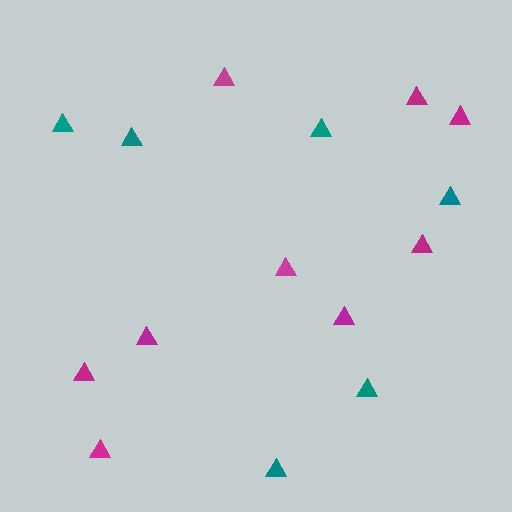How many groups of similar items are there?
There are 2 groups: one group of magenta triangles (9) and one group of teal triangles (6).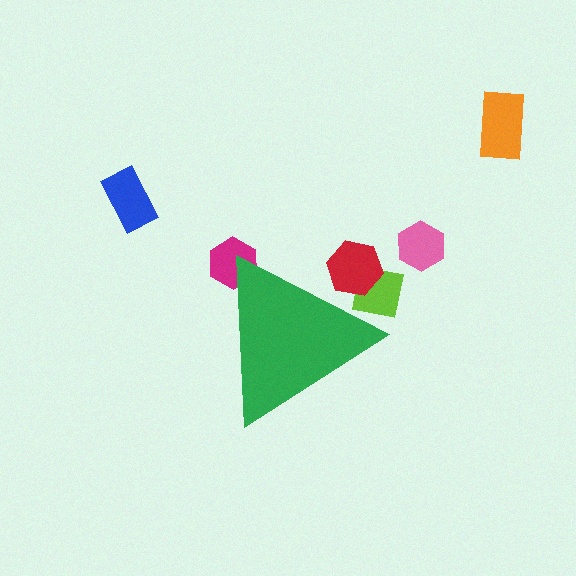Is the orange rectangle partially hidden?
No, the orange rectangle is fully visible.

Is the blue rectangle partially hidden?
No, the blue rectangle is fully visible.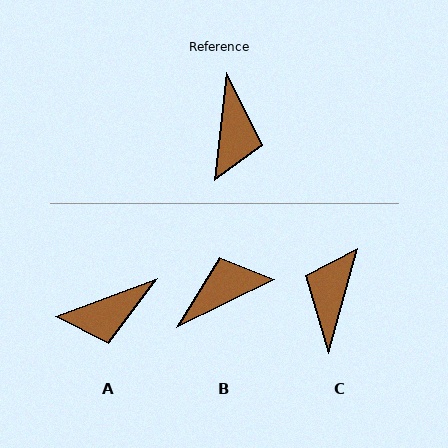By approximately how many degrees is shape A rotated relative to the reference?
Approximately 63 degrees clockwise.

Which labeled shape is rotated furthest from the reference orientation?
C, about 171 degrees away.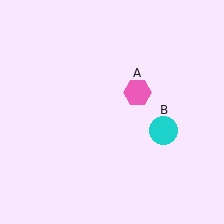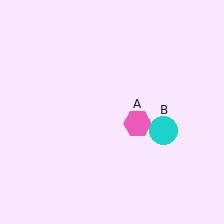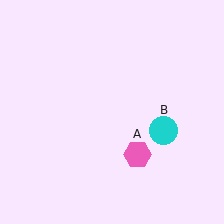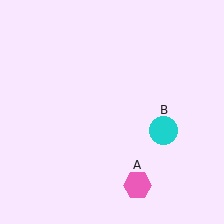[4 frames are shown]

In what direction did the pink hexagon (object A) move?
The pink hexagon (object A) moved down.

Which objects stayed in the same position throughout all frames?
Cyan circle (object B) remained stationary.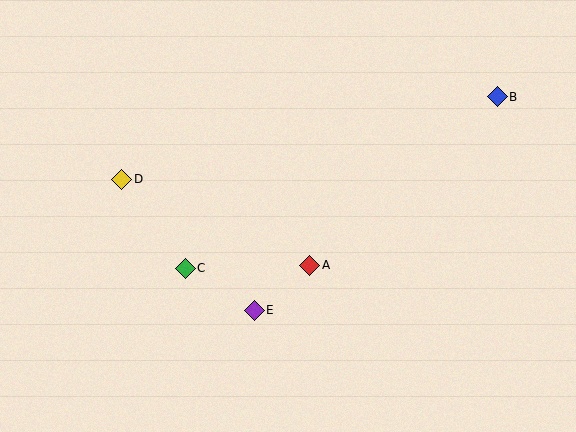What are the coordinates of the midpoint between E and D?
The midpoint between E and D is at (188, 245).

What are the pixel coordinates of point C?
Point C is at (185, 268).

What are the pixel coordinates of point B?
Point B is at (497, 97).